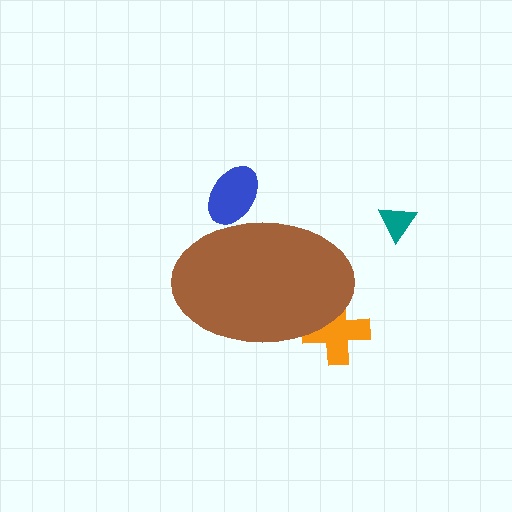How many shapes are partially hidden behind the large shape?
2 shapes are partially hidden.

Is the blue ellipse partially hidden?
Yes, the blue ellipse is partially hidden behind the brown ellipse.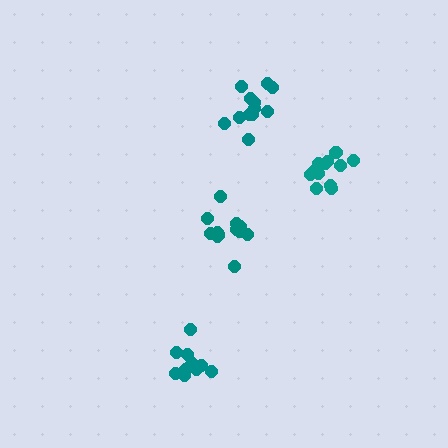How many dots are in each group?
Group 1: 11 dots, Group 2: 12 dots, Group 3: 13 dots, Group 4: 12 dots (48 total).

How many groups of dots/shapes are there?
There are 4 groups.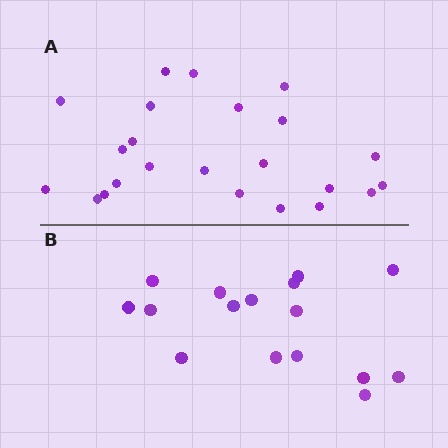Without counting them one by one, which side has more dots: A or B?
Region A (the top region) has more dots.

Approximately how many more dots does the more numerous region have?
Region A has roughly 8 or so more dots than region B.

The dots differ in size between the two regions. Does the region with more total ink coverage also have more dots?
No. Region B has more total ink coverage because its dots are larger, but region A actually contains more individual dots. Total area can be misleading — the number of items is what matters here.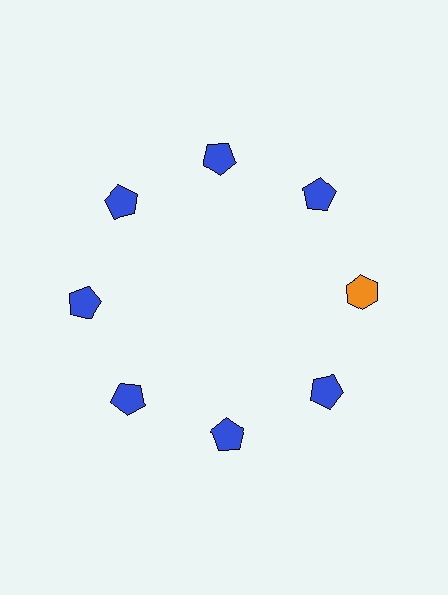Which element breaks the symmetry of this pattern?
The orange hexagon at roughly the 3 o'clock position breaks the symmetry. All other shapes are blue pentagons.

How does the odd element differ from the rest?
It differs in both color (orange instead of blue) and shape (hexagon instead of pentagon).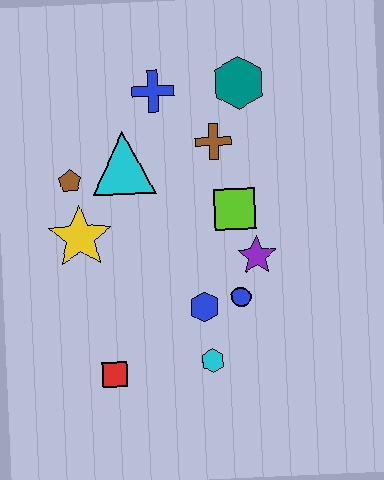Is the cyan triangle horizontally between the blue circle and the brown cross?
No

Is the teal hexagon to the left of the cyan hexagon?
No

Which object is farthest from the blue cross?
The red square is farthest from the blue cross.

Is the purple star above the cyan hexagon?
Yes